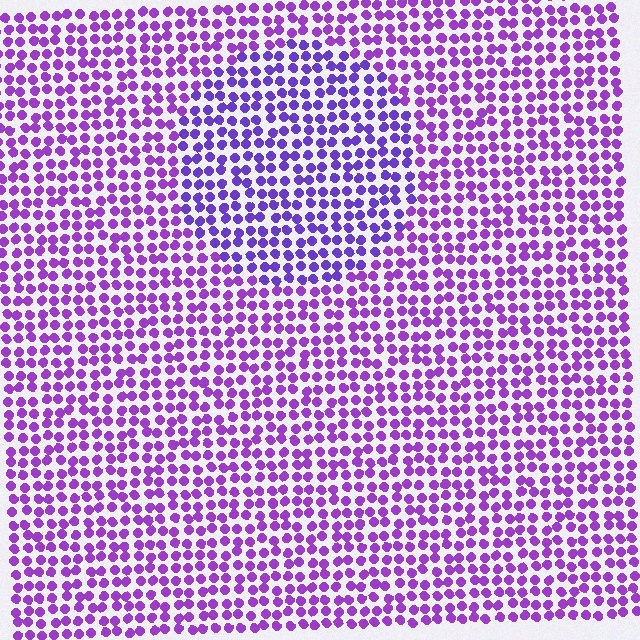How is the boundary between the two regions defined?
The boundary is defined purely by a slight shift in hue (about 23 degrees). Spacing, size, and orientation are identical on both sides.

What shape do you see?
I see a circle.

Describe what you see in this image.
The image is filled with small purple elements in a uniform arrangement. A circle-shaped region is visible where the elements are tinted to a slightly different hue, forming a subtle color boundary.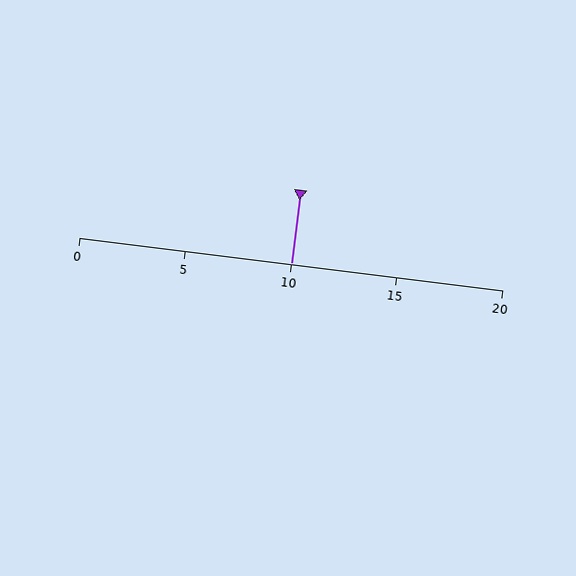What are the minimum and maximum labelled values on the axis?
The axis runs from 0 to 20.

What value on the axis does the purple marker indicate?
The marker indicates approximately 10.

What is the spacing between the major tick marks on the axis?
The major ticks are spaced 5 apart.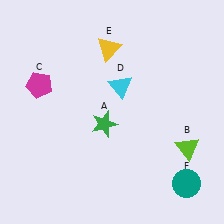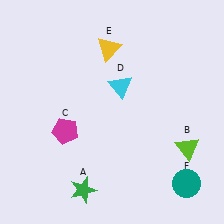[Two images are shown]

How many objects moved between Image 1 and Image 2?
2 objects moved between the two images.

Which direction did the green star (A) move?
The green star (A) moved down.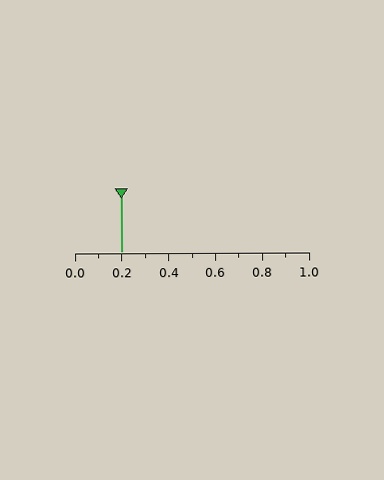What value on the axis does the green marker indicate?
The marker indicates approximately 0.2.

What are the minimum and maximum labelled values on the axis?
The axis runs from 0.0 to 1.0.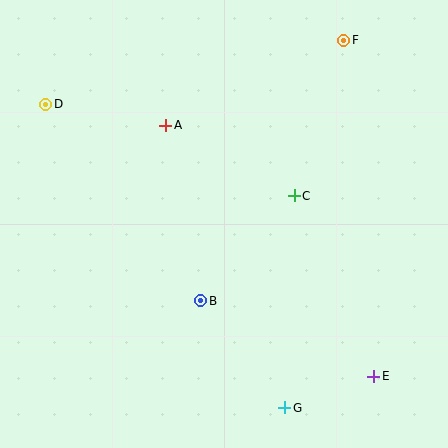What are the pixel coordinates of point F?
Point F is at (344, 40).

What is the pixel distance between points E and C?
The distance between E and C is 197 pixels.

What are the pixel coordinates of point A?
Point A is at (166, 125).